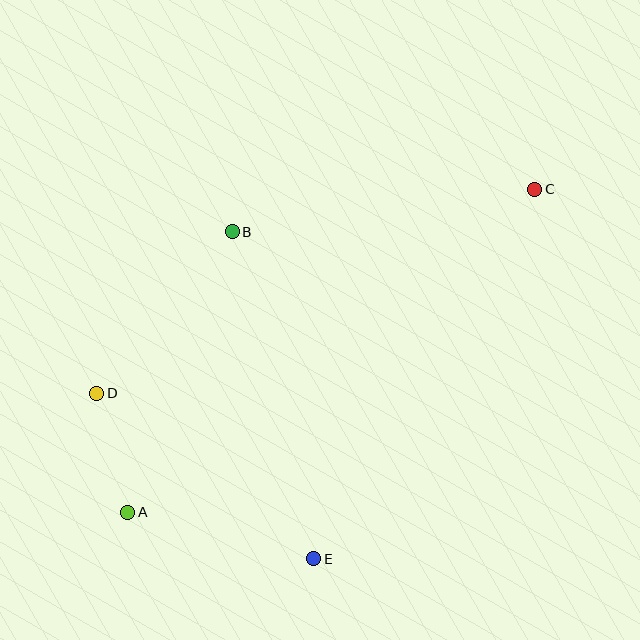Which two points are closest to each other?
Points A and D are closest to each other.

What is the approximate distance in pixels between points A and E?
The distance between A and E is approximately 192 pixels.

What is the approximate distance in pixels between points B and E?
The distance between B and E is approximately 337 pixels.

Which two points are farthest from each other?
Points A and C are farthest from each other.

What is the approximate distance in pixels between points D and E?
The distance between D and E is approximately 273 pixels.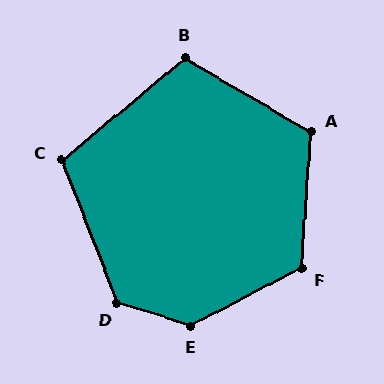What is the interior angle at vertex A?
Approximately 116 degrees (obtuse).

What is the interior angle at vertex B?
Approximately 110 degrees (obtuse).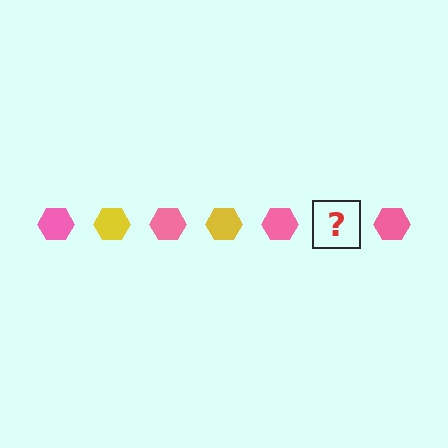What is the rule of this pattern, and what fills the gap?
The rule is that the pattern cycles through pink, yellow hexagons. The gap should be filled with a yellow hexagon.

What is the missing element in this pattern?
The missing element is a yellow hexagon.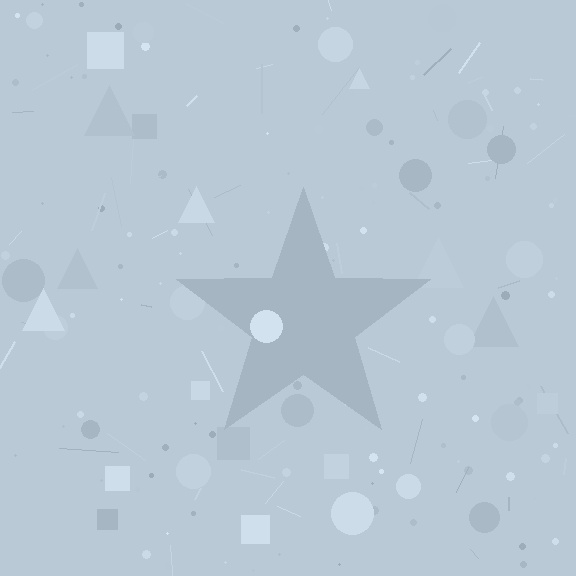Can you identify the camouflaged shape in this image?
The camouflaged shape is a star.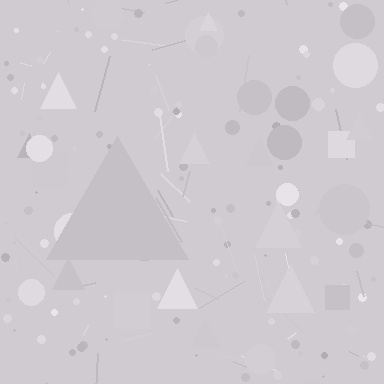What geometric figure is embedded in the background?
A triangle is embedded in the background.